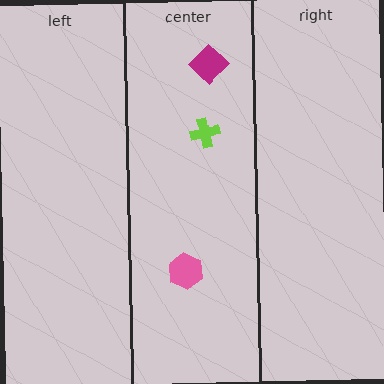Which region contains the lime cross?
The center region.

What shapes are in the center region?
The lime cross, the pink hexagon, the magenta diamond.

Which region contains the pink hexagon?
The center region.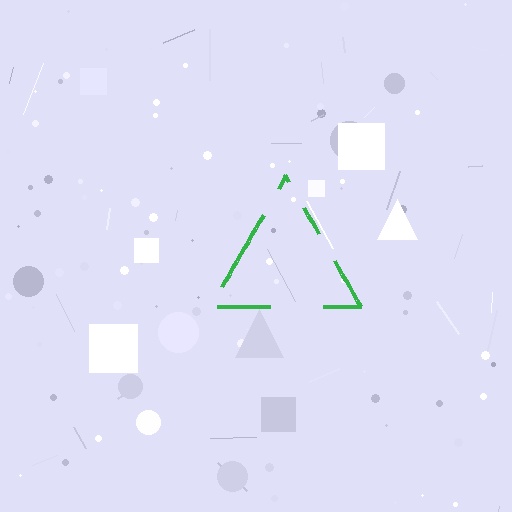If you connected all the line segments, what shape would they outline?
They would outline a triangle.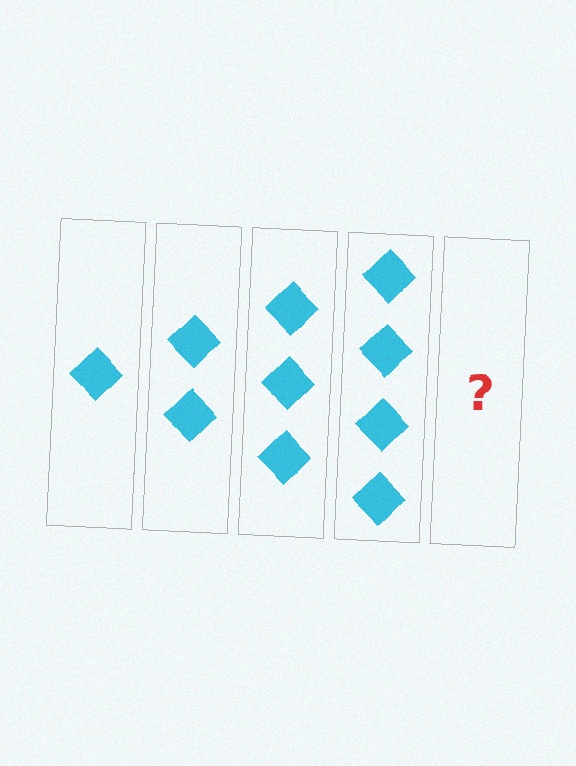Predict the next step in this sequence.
The next step is 5 diamonds.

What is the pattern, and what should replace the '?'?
The pattern is that each step adds one more diamond. The '?' should be 5 diamonds.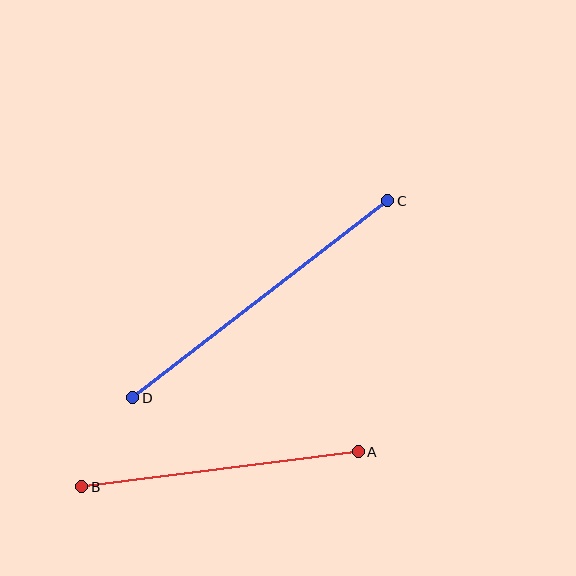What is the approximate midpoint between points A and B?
The midpoint is at approximately (220, 469) pixels.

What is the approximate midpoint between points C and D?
The midpoint is at approximately (260, 299) pixels.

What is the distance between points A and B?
The distance is approximately 279 pixels.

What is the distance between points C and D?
The distance is approximately 322 pixels.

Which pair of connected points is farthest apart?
Points C and D are farthest apart.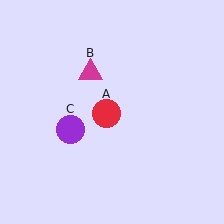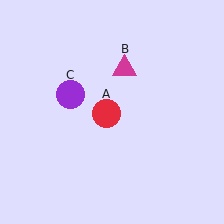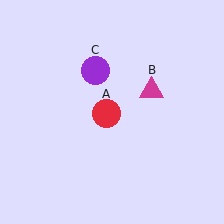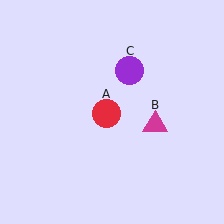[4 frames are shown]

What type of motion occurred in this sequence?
The magenta triangle (object B), purple circle (object C) rotated clockwise around the center of the scene.